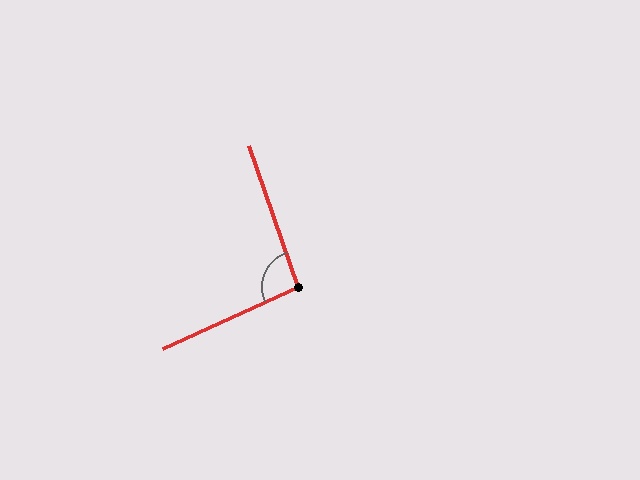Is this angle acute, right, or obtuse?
It is obtuse.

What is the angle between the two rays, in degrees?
Approximately 96 degrees.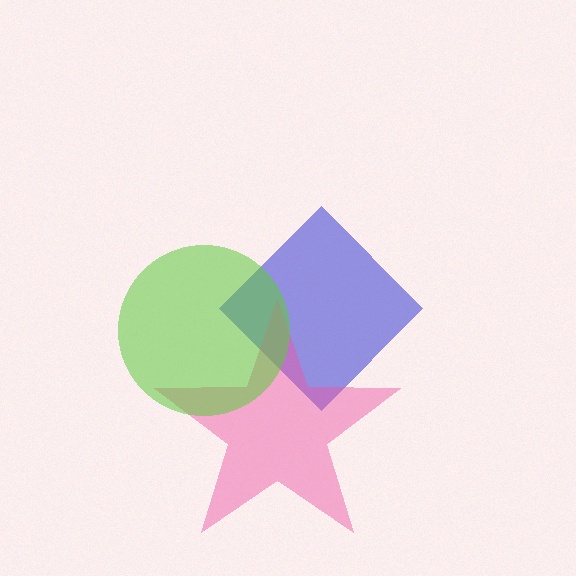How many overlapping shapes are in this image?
There are 3 overlapping shapes in the image.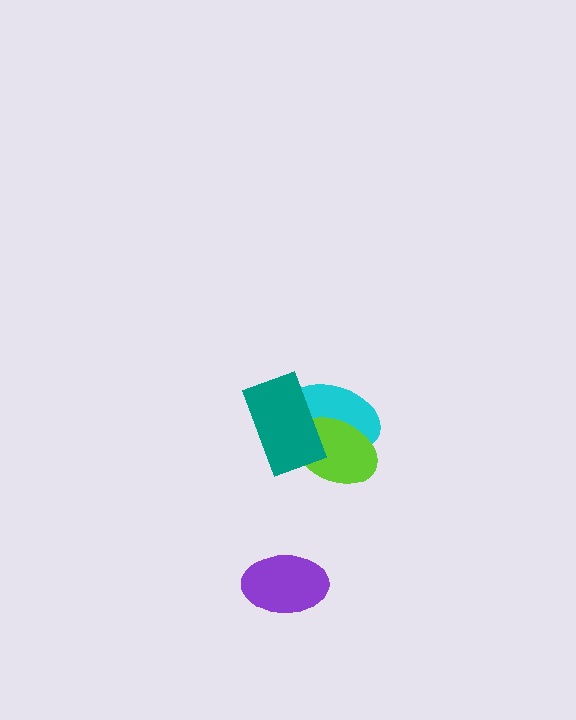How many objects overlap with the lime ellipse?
2 objects overlap with the lime ellipse.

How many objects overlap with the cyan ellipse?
2 objects overlap with the cyan ellipse.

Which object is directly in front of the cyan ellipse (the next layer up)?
The lime ellipse is directly in front of the cyan ellipse.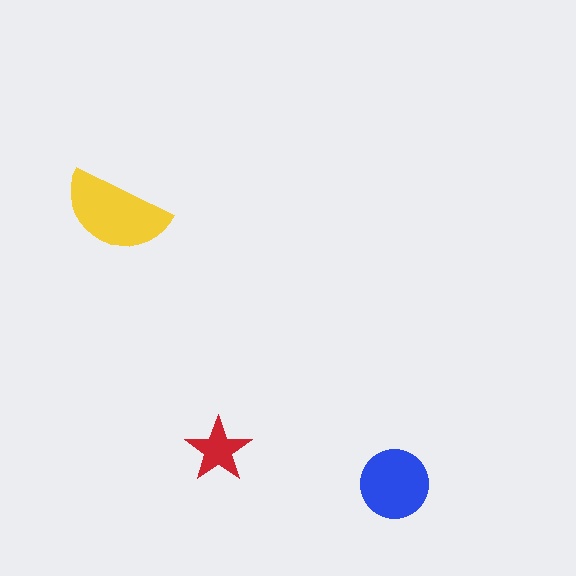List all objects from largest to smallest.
The yellow semicircle, the blue circle, the red star.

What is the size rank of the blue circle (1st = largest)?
2nd.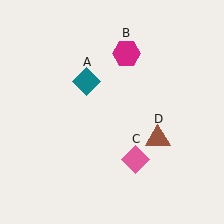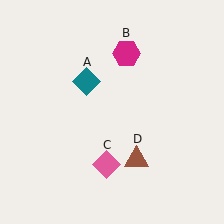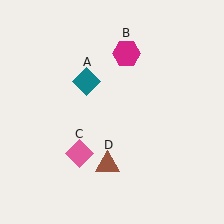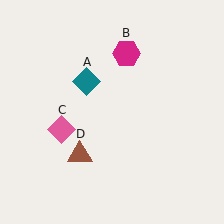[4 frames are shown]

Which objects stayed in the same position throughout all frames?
Teal diamond (object A) and magenta hexagon (object B) remained stationary.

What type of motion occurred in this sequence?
The pink diamond (object C), brown triangle (object D) rotated clockwise around the center of the scene.